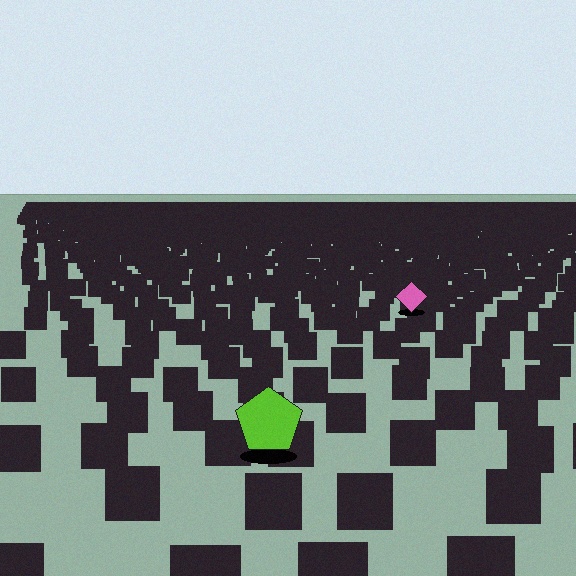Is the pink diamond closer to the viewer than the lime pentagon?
No. The lime pentagon is closer — you can tell from the texture gradient: the ground texture is coarser near it.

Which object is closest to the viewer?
The lime pentagon is closest. The texture marks near it are larger and more spread out.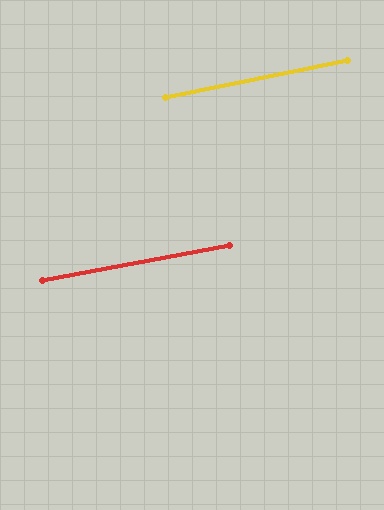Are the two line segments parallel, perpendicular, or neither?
Parallel — their directions differ by only 0.9°.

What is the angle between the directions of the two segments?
Approximately 1 degree.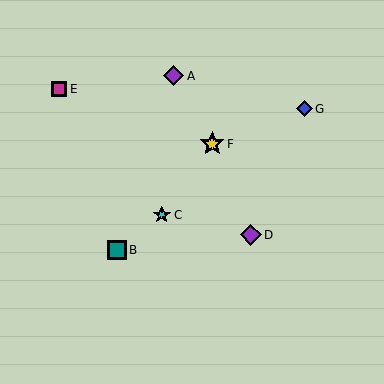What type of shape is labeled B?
Shape B is a teal square.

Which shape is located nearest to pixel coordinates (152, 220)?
The cyan star (labeled C) at (162, 215) is nearest to that location.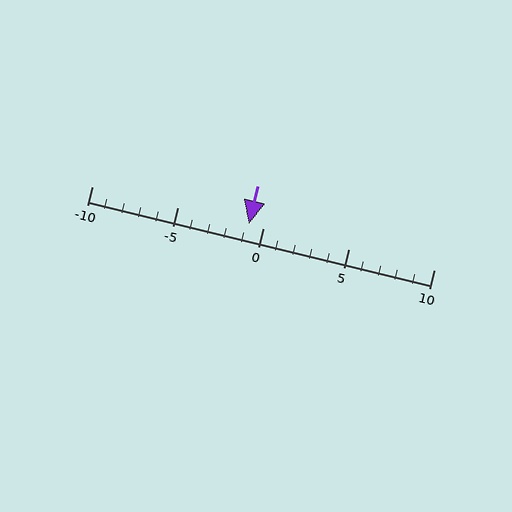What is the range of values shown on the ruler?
The ruler shows values from -10 to 10.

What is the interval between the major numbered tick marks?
The major tick marks are spaced 5 units apart.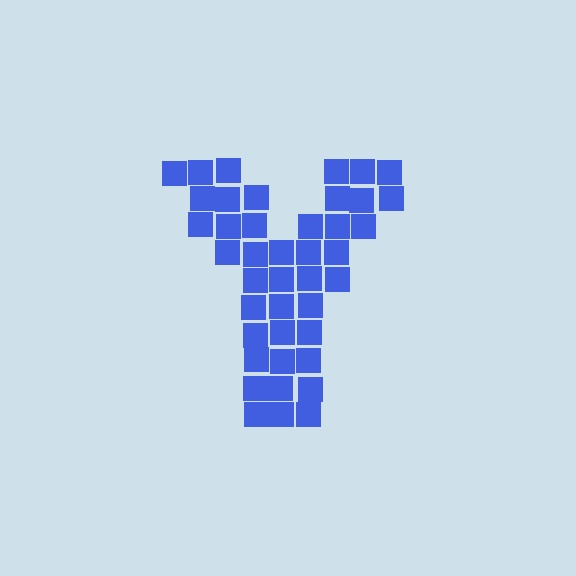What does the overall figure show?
The overall figure shows the letter Y.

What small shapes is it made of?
It is made of small squares.